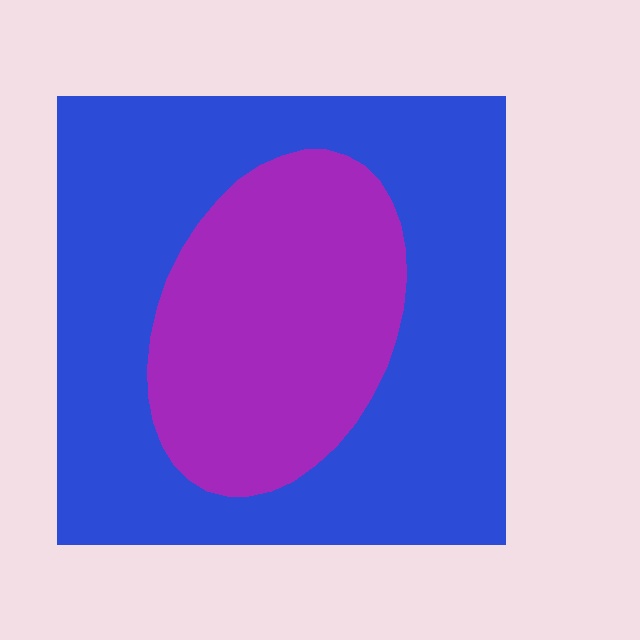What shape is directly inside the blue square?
The purple ellipse.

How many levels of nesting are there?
2.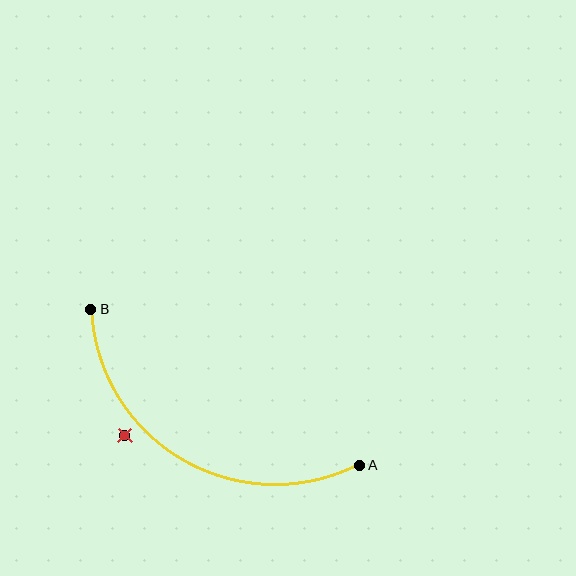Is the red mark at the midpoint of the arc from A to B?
No — the red mark does not lie on the arc at all. It sits slightly outside the curve.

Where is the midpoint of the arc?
The arc midpoint is the point on the curve farthest from the straight line joining A and B. It sits below that line.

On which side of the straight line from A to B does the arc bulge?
The arc bulges below the straight line connecting A and B.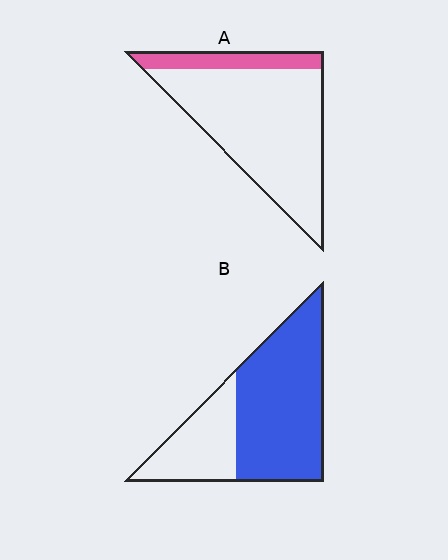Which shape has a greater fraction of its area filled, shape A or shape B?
Shape B.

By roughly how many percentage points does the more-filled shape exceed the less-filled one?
By roughly 50 percentage points (B over A).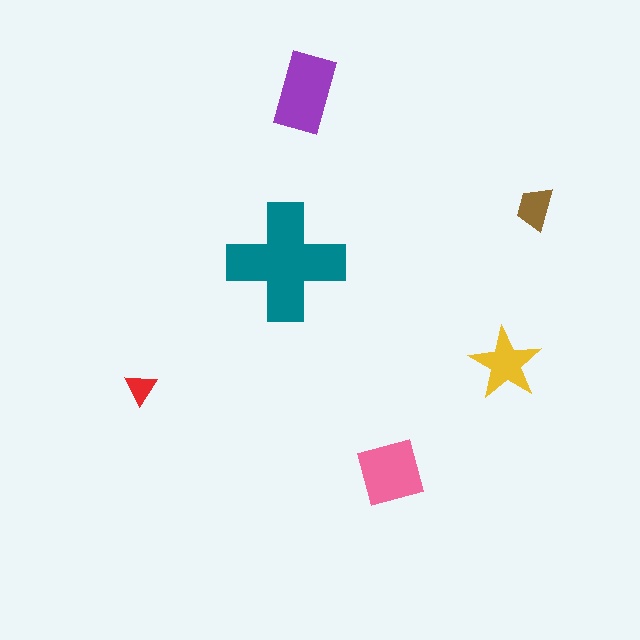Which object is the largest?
The teal cross.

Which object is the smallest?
The red triangle.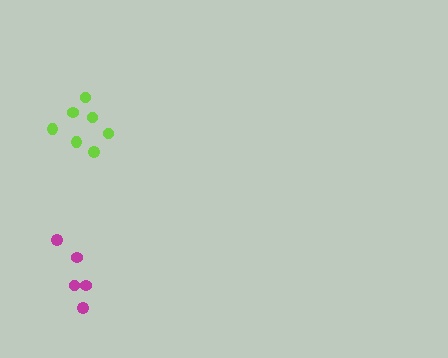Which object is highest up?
The lime cluster is topmost.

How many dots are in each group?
Group 1: 7 dots, Group 2: 5 dots (12 total).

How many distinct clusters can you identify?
There are 2 distinct clusters.